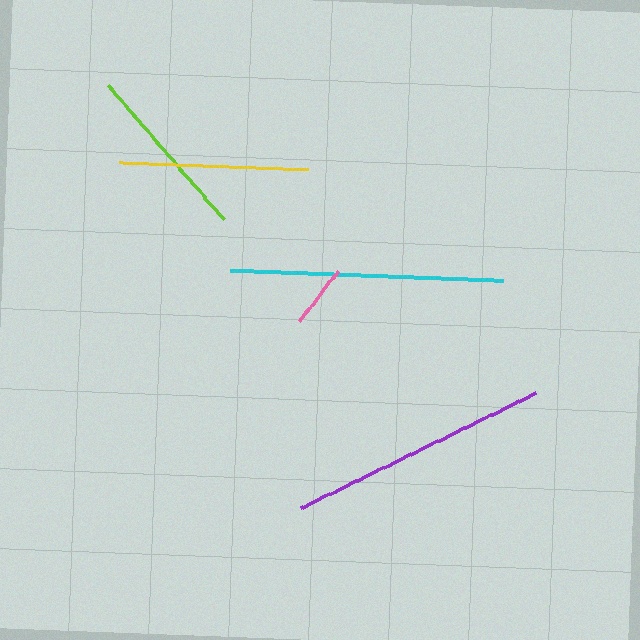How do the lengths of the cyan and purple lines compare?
The cyan and purple lines are approximately the same length.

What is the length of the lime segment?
The lime segment is approximately 178 pixels long.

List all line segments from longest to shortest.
From longest to shortest: cyan, purple, yellow, lime, pink.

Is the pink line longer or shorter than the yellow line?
The yellow line is longer than the pink line.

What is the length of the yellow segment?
The yellow segment is approximately 189 pixels long.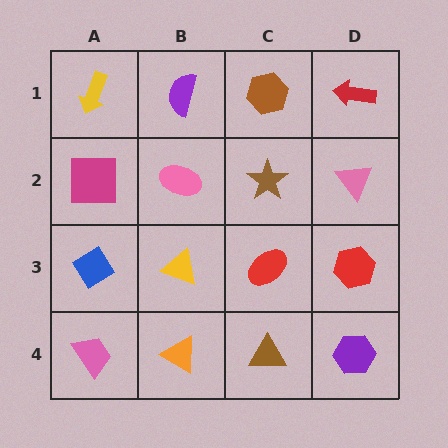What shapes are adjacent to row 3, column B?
A pink ellipse (row 2, column B), an orange triangle (row 4, column B), a blue diamond (row 3, column A), a red ellipse (row 3, column C).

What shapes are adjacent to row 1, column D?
A pink triangle (row 2, column D), a brown hexagon (row 1, column C).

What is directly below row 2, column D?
A red hexagon.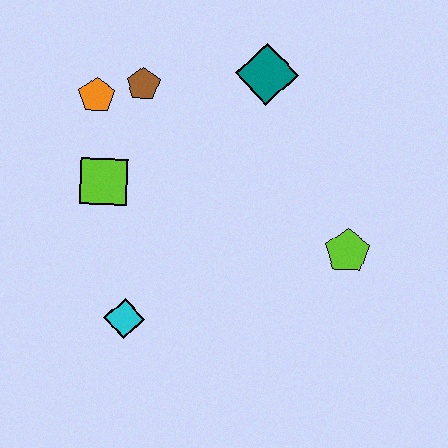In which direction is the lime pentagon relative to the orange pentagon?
The lime pentagon is to the right of the orange pentagon.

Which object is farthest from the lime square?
The lime pentagon is farthest from the lime square.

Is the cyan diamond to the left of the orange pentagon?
No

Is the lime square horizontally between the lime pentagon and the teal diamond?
No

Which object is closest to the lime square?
The orange pentagon is closest to the lime square.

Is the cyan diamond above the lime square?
No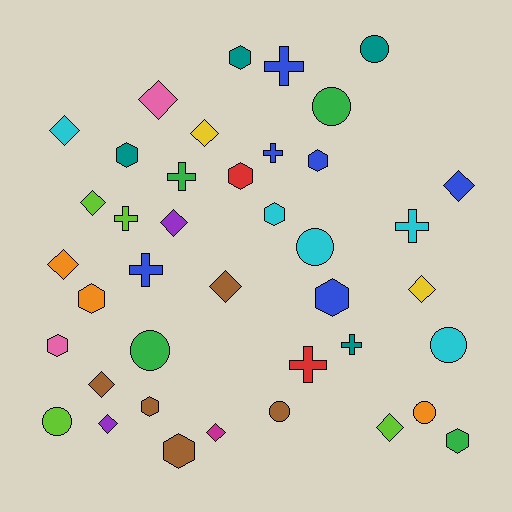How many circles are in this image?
There are 8 circles.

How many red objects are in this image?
There are 2 red objects.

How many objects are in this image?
There are 40 objects.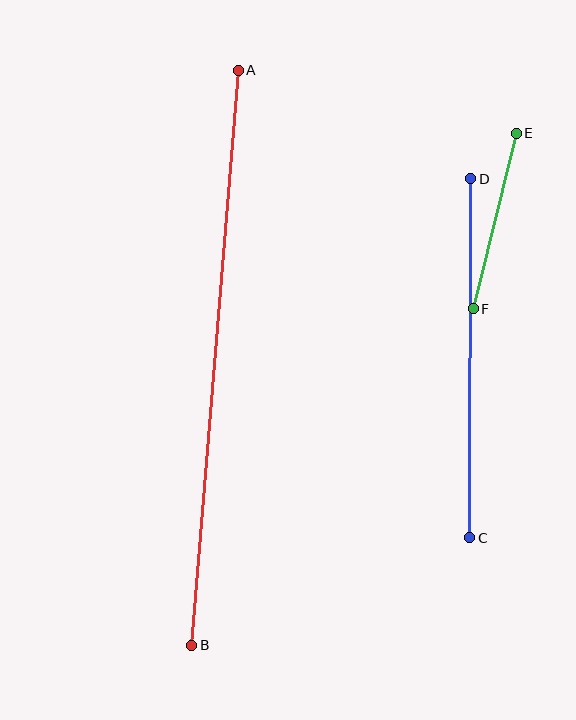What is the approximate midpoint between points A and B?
The midpoint is at approximately (215, 358) pixels.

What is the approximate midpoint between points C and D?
The midpoint is at approximately (470, 358) pixels.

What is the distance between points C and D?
The distance is approximately 359 pixels.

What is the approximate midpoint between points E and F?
The midpoint is at approximately (495, 221) pixels.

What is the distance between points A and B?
The distance is approximately 577 pixels.